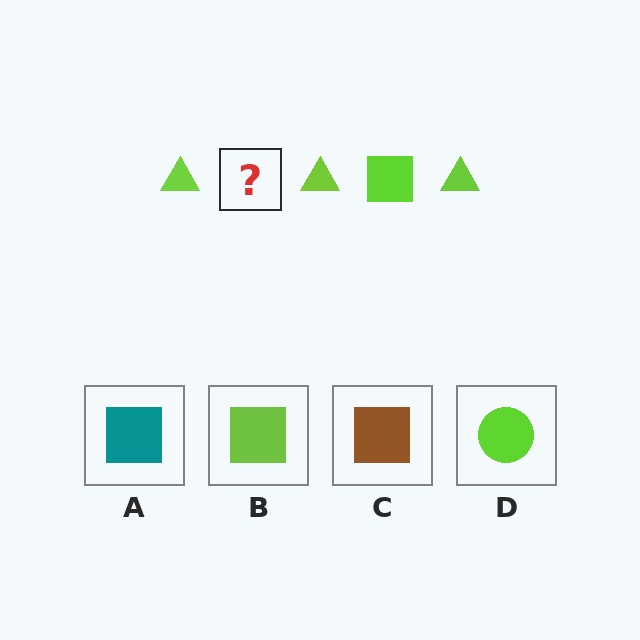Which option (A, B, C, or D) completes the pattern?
B.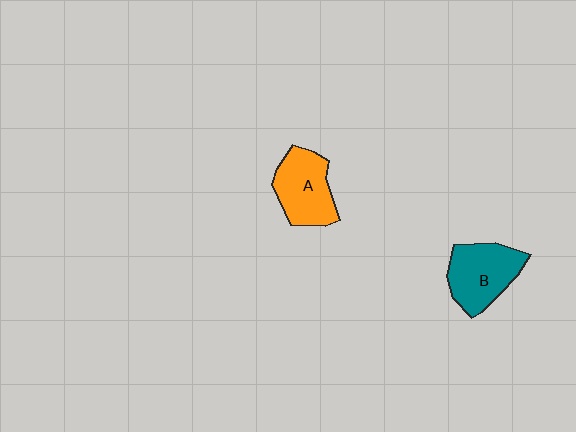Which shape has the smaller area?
Shape A (orange).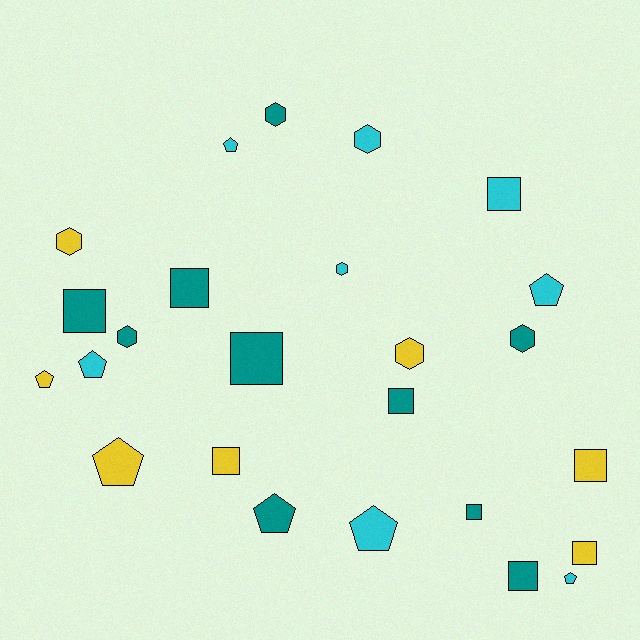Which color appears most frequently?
Teal, with 10 objects.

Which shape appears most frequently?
Square, with 10 objects.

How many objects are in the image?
There are 25 objects.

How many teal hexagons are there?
There are 3 teal hexagons.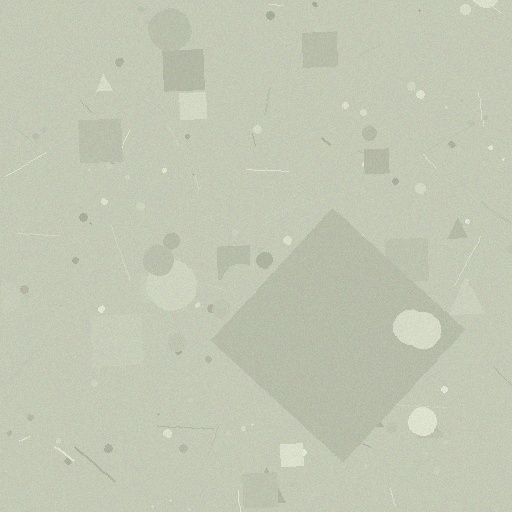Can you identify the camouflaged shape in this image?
The camouflaged shape is a diamond.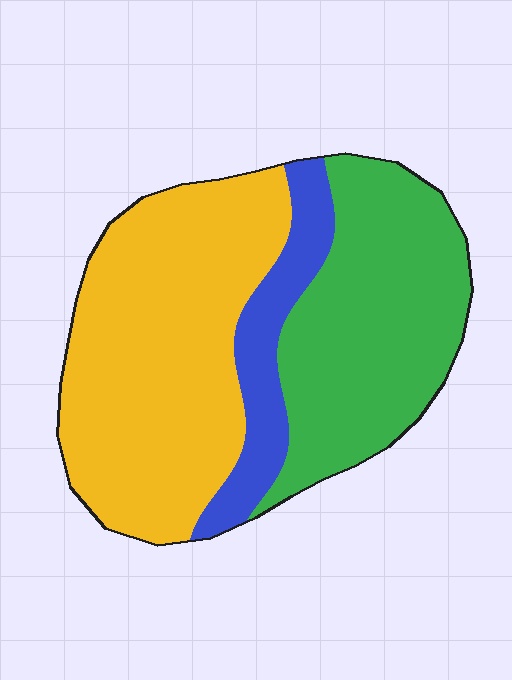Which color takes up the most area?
Yellow, at roughly 50%.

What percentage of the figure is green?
Green takes up about three eighths (3/8) of the figure.